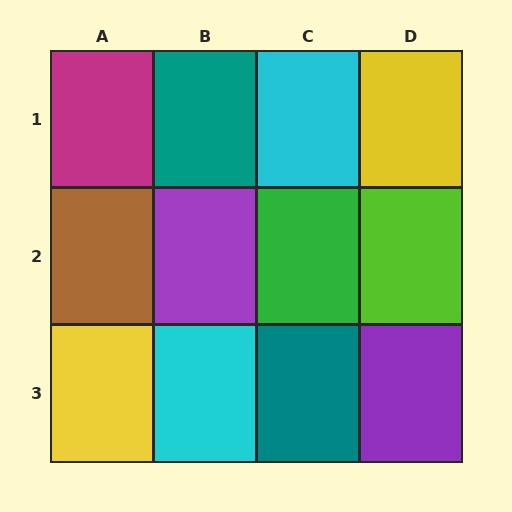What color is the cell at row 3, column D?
Purple.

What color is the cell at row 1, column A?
Magenta.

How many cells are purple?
2 cells are purple.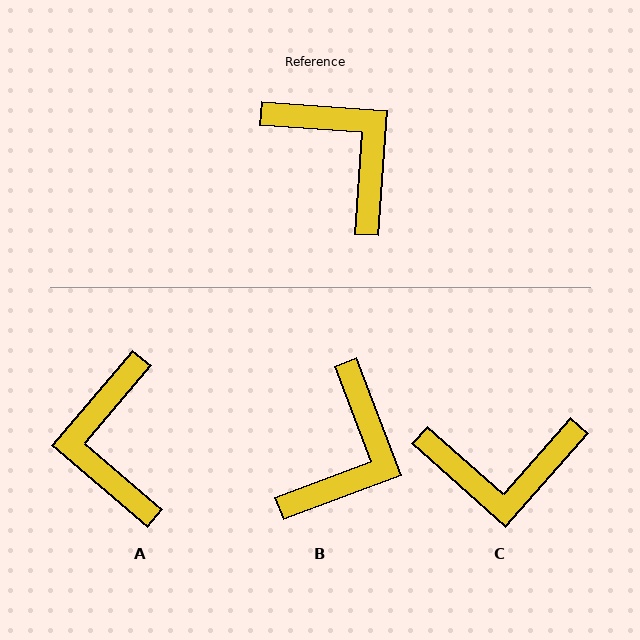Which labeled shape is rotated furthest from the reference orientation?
A, about 144 degrees away.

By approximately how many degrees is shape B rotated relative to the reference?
Approximately 65 degrees clockwise.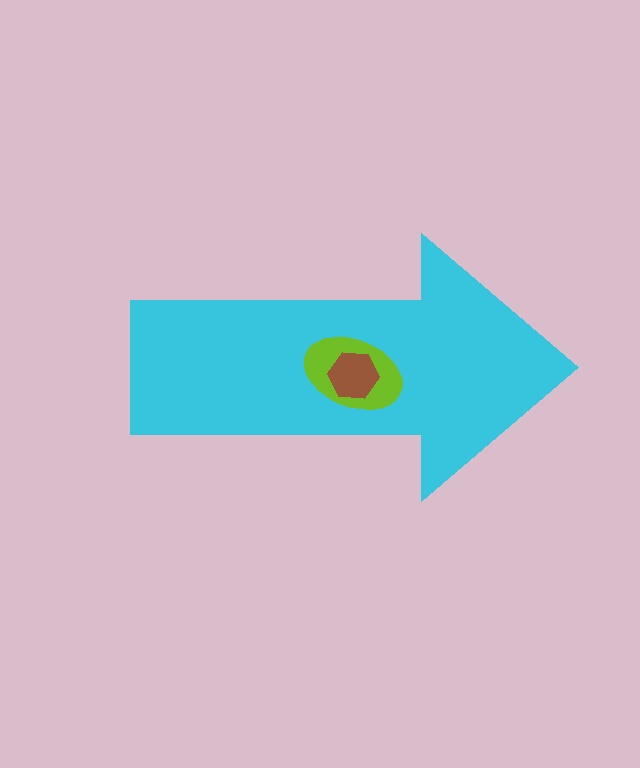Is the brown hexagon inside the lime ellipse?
Yes.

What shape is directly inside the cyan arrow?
The lime ellipse.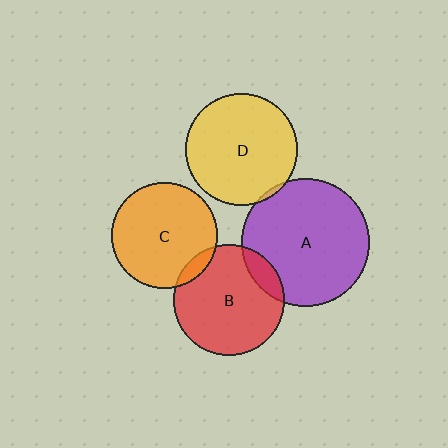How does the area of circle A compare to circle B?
Approximately 1.3 times.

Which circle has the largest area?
Circle A (purple).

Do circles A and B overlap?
Yes.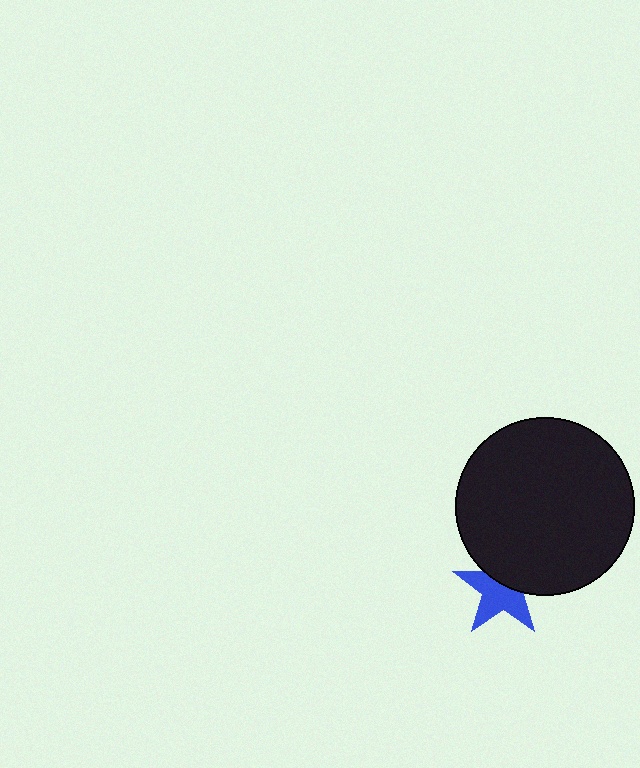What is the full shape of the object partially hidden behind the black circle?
The partially hidden object is a blue star.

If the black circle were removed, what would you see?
You would see the complete blue star.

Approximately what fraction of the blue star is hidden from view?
Roughly 40% of the blue star is hidden behind the black circle.